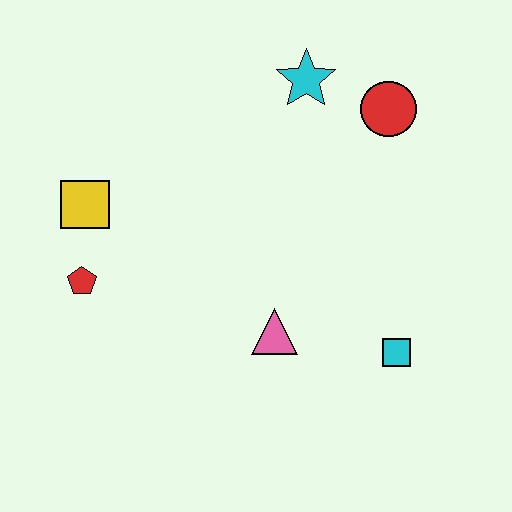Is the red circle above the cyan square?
Yes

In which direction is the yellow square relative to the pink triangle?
The yellow square is to the left of the pink triangle.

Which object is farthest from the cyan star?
The red pentagon is farthest from the cyan star.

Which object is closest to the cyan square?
The pink triangle is closest to the cyan square.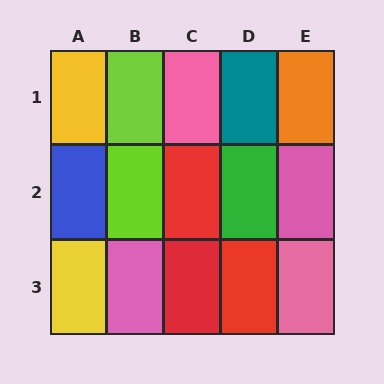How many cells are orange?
1 cell is orange.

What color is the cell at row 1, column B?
Lime.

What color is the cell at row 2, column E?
Pink.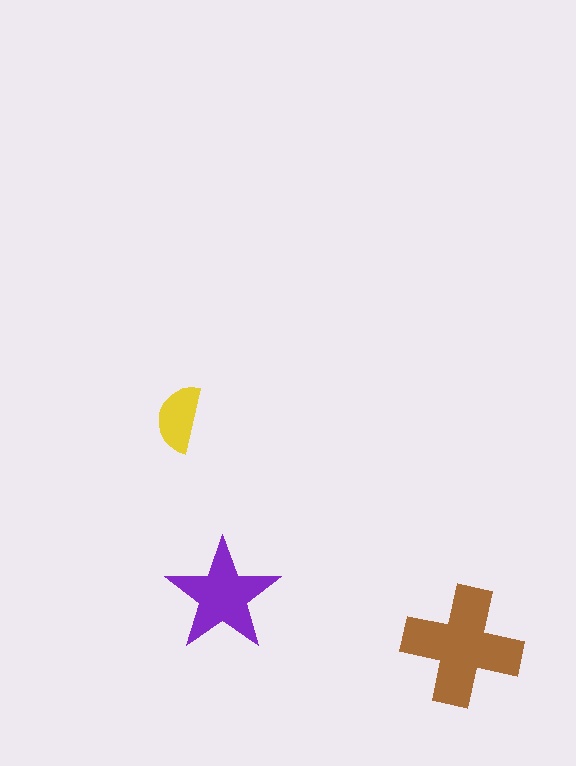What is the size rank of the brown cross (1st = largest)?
1st.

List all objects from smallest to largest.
The yellow semicircle, the purple star, the brown cross.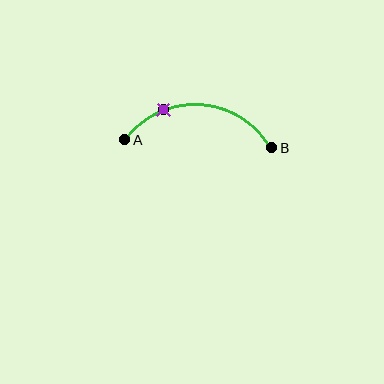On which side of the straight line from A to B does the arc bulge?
The arc bulges above the straight line connecting A and B.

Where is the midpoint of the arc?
The arc midpoint is the point on the curve farthest from the straight line joining A and B. It sits above that line.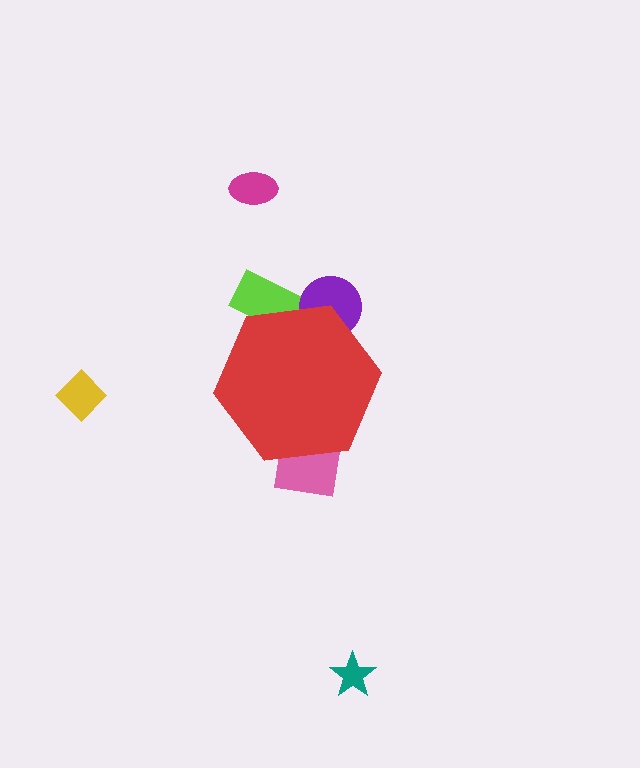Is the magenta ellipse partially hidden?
No, the magenta ellipse is fully visible.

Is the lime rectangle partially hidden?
Yes, the lime rectangle is partially hidden behind the red hexagon.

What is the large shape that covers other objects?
A red hexagon.